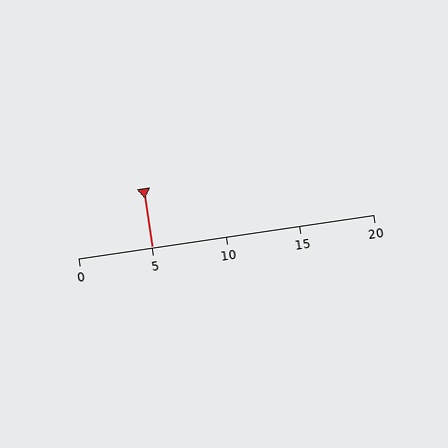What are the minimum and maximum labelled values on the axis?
The axis runs from 0 to 20.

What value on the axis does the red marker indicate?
The marker indicates approximately 5.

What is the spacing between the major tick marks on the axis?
The major ticks are spaced 5 apart.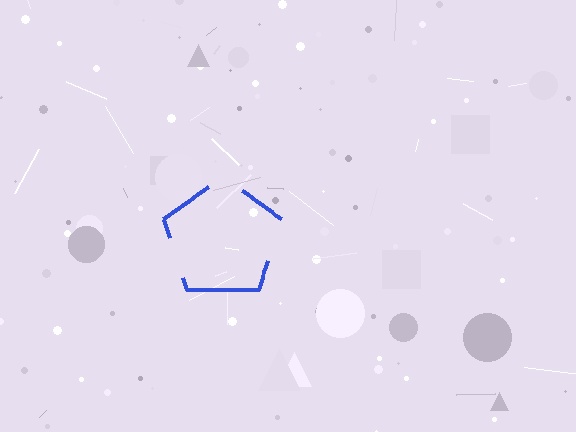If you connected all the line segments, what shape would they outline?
They would outline a pentagon.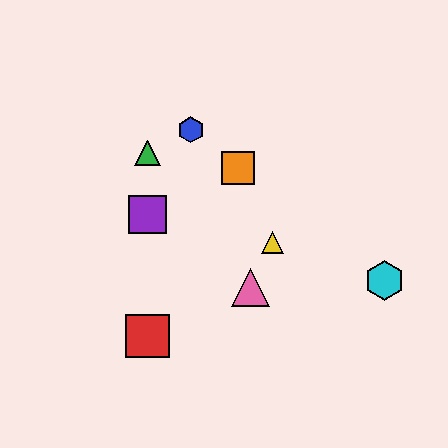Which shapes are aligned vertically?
The red square, the green triangle, the purple square are aligned vertically.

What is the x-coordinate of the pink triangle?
The pink triangle is at x≈250.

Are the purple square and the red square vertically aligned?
Yes, both are at x≈147.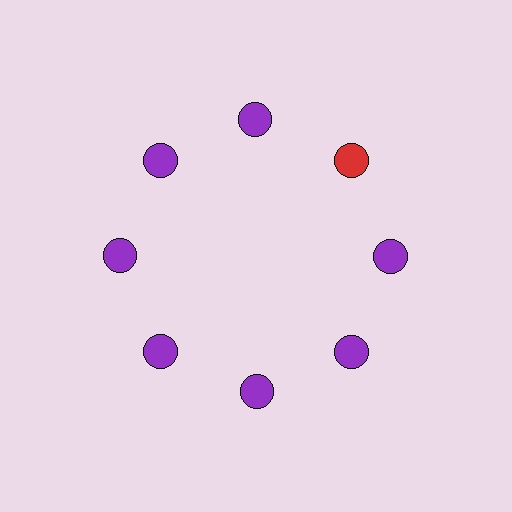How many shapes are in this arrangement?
There are 8 shapes arranged in a ring pattern.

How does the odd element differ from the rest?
It has a different color: red instead of purple.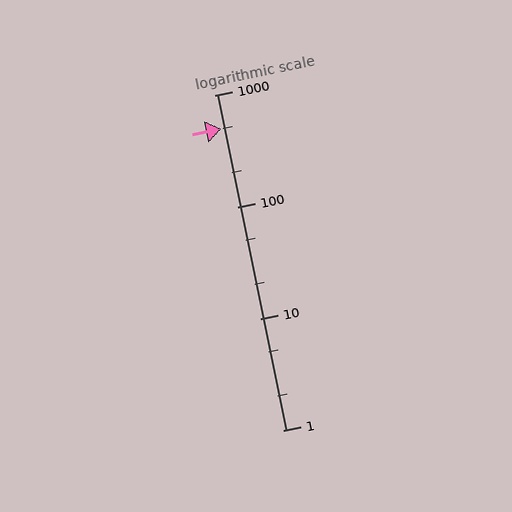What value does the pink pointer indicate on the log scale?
The pointer indicates approximately 500.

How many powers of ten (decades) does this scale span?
The scale spans 3 decades, from 1 to 1000.